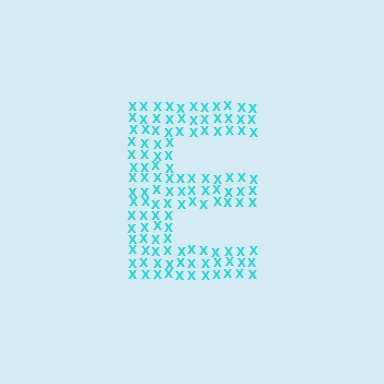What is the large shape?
The large shape is the letter E.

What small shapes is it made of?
It is made of small letter X's.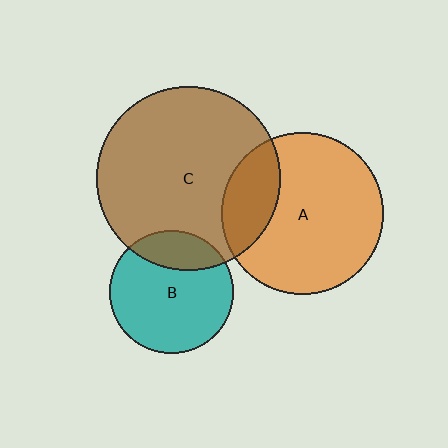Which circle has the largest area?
Circle C (brown).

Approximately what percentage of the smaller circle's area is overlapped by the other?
Approximately 20%.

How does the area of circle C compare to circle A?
Approximately 1.3 times.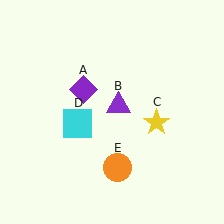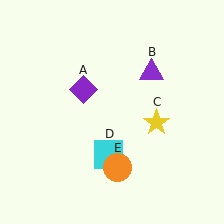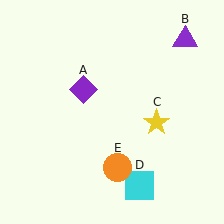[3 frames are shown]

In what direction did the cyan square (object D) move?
The cyan square (object D) moved down and to the right.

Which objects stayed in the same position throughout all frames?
Purple diamond (object A) and yellow star (object C) and orange circle (object E) remained stationary.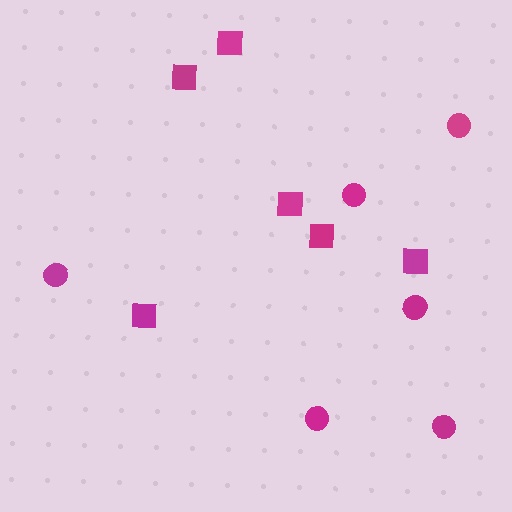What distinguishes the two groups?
There are 2 groups: one group of squares (6) and one group of circles (6).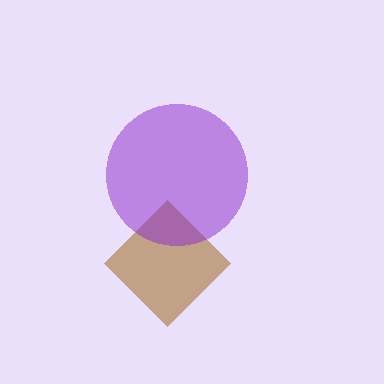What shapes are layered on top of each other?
The layered shapes are: a brown diamond, a purple circle.